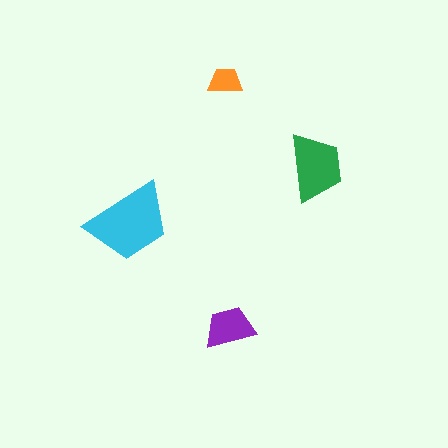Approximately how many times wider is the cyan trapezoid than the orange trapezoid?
About 2.5 times wider.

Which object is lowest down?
The purple trapezoid is bottommost.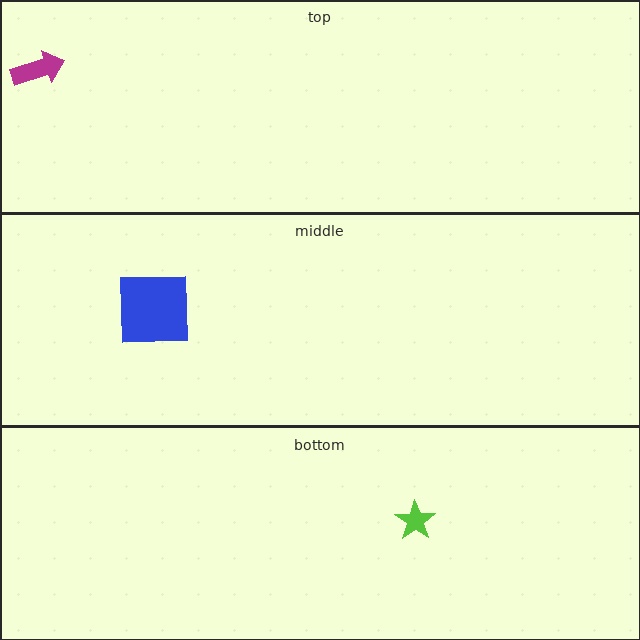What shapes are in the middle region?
The blue square.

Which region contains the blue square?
The middle region.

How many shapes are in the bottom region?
1.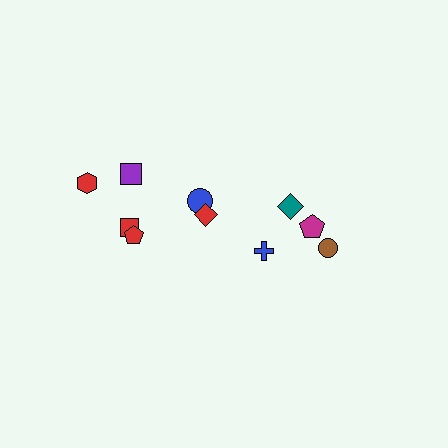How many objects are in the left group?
There are 6 objects.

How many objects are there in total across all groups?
There are 10 objects.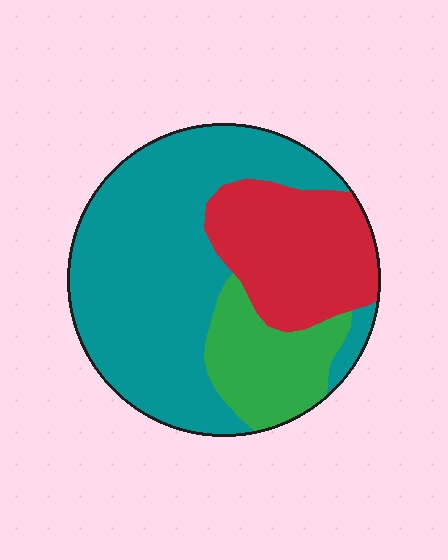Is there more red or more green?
Red.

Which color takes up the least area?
Green, at roughly 15%.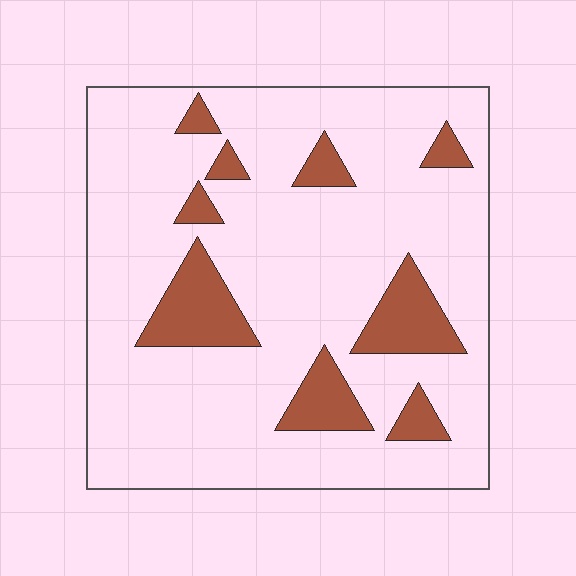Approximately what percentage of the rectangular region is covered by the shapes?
Approximately 15%.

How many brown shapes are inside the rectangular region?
9.